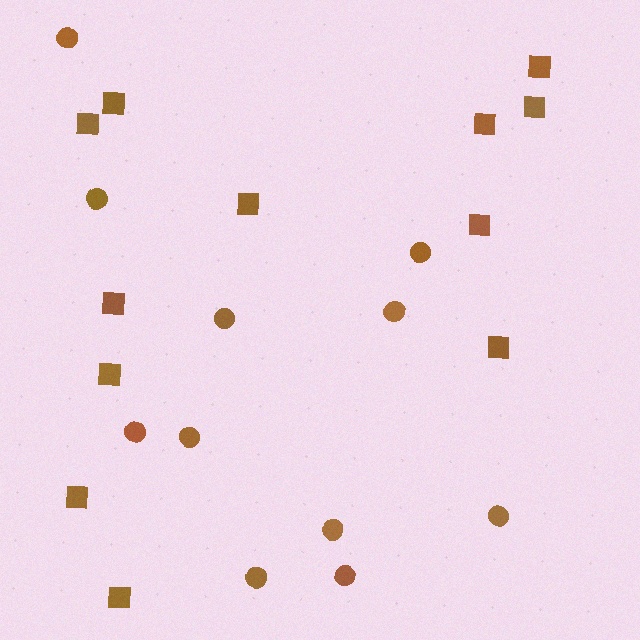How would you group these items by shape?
There are 2 groups: one group of circles (11) and one group of squares (12).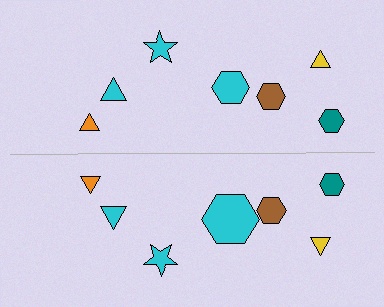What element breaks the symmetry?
The cyan hexagon on the bottom side has a different size than its mirror counterpart.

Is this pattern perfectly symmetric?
No, the pattern is not perfectly symmetric. The cyan hexagon on the bottom side has a different size than its mirror counterpart.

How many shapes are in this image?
There are 14 shapes in this image.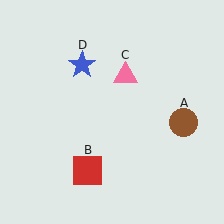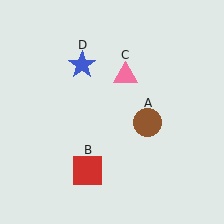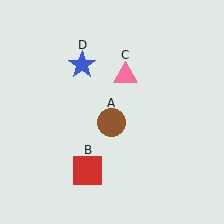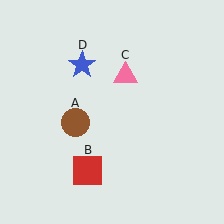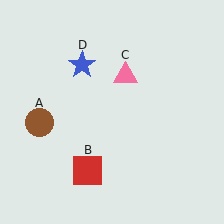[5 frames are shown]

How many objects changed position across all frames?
1 object changed position: brown circle (object A).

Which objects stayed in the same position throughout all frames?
Red square (object B) and pink triangle (object C) and blue star (object D) remained stationary.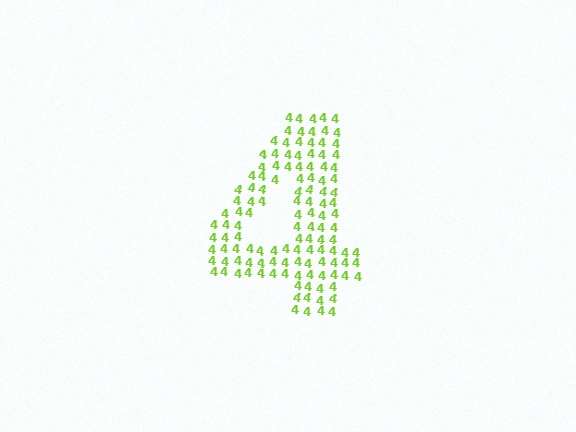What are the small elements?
The small elements are digit 4's.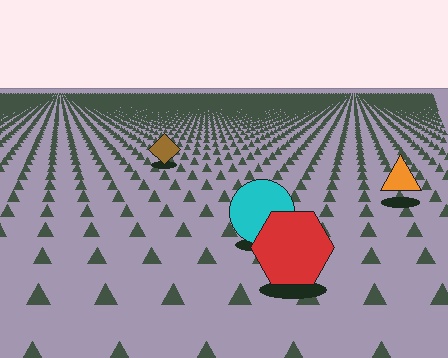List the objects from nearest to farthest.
From nearest to farthest: the red hexagon, the cyan circle, the orange triangle, the brown diamond.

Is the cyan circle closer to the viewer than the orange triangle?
Yes. The cyan circle is closer — you can tell from the texture gradient: the ground texture is coarser near it.